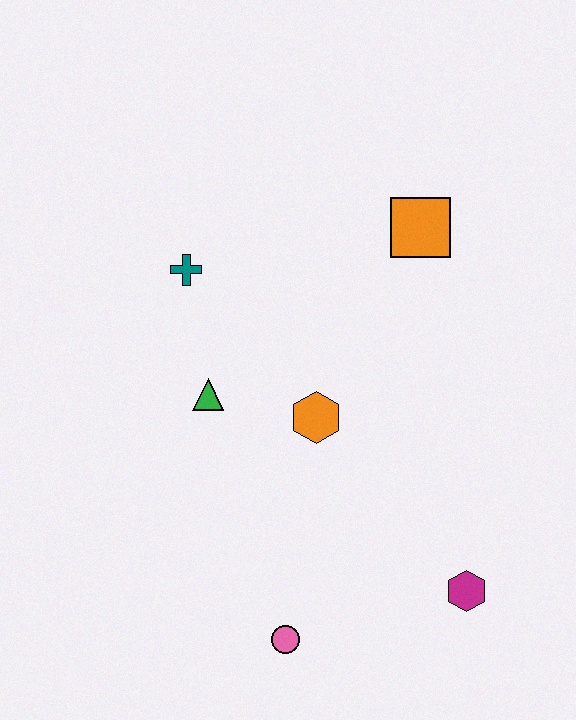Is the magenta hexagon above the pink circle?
Yes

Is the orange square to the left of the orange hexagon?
No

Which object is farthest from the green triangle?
The magenta hexagon is farthest from the green triangle.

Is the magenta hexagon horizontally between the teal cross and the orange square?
No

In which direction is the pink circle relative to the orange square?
The pink circle is below the orange square.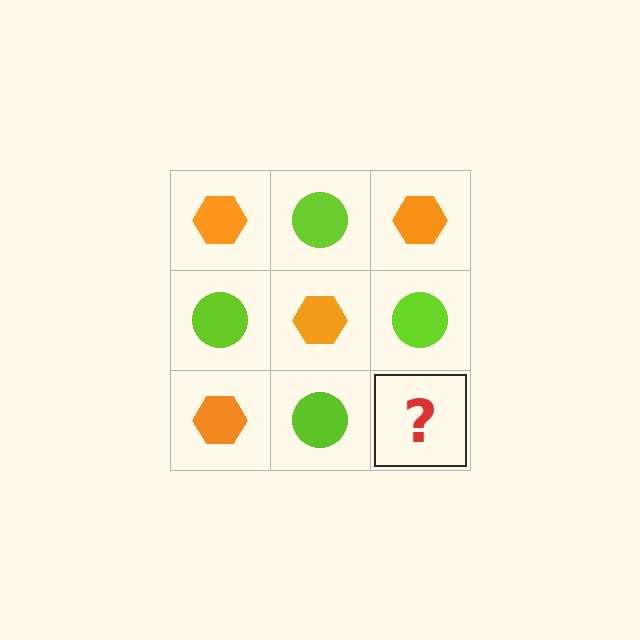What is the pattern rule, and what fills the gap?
The rule is that it alternates orange hexagon and lime circle in a checkerboard pattern. The gap should be filled with an orange hexagon.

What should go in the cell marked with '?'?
The missing cell should contain an orange hexagon.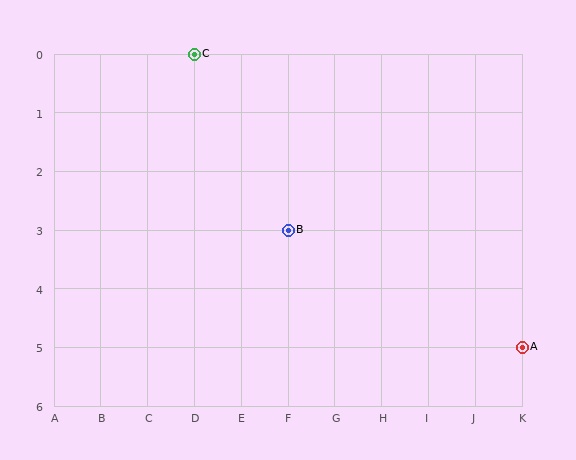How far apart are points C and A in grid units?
Points C and A are 7 columns and 5 rows apart (about 8.6 grid units diagonally).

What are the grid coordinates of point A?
Point A is at grid coordinates (K, 5).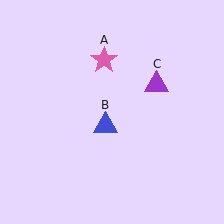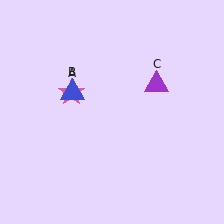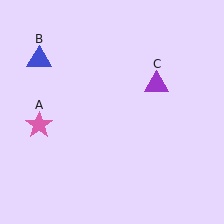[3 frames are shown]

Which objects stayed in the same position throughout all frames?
Purple triangle (object C) remained stationary.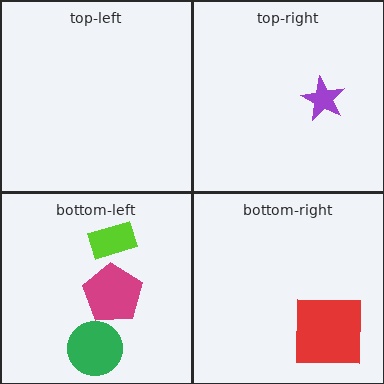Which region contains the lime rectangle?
The bottom-left region.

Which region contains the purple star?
The top-right region.